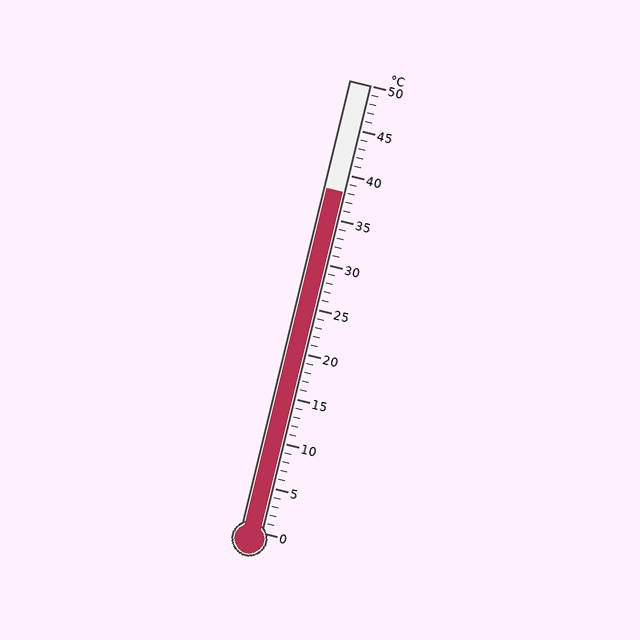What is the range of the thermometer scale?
The thermometer scale ranges from 0°C to 50°C.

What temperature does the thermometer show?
The thermometer shows approximately 38°C.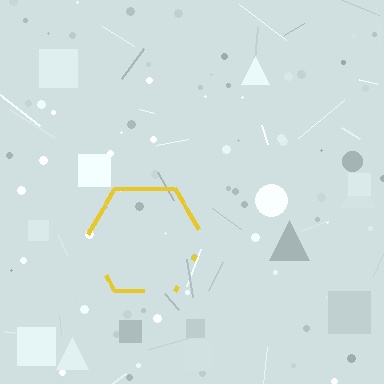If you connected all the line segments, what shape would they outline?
They would outline a hexagon.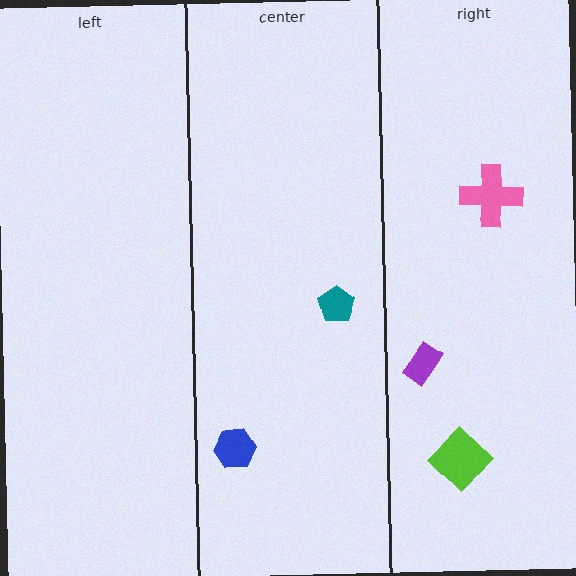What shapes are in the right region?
The pink cross, the purple rectangle, the lime diamond.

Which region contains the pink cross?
The right region.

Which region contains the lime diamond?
The right region.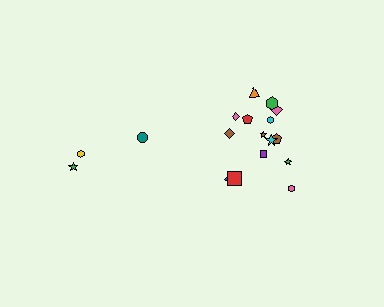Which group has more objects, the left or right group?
The right group.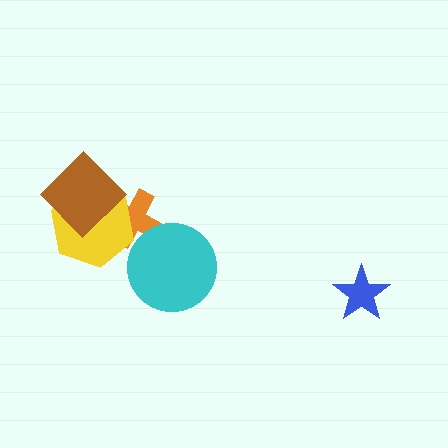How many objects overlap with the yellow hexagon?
2 objects overlap with the yellow hexagon.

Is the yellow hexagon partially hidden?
Yes, it is partially covered by another shape.